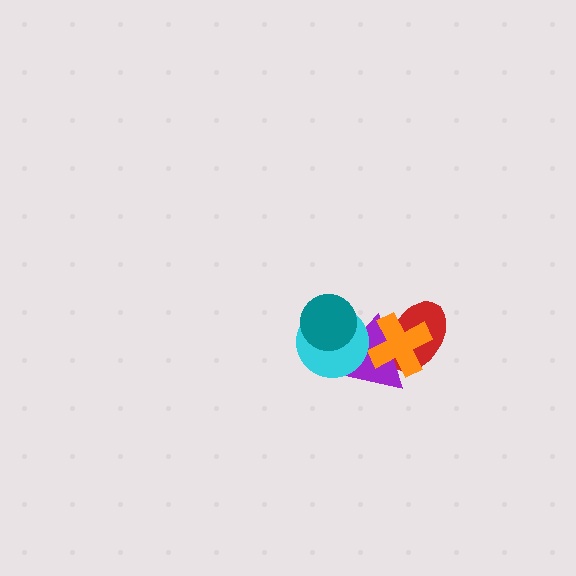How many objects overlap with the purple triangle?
4 objects overlap with the purple triangle.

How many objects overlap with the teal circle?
2 objects overlap with the teal circle.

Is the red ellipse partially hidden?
Yes, it is partially covered by another shape.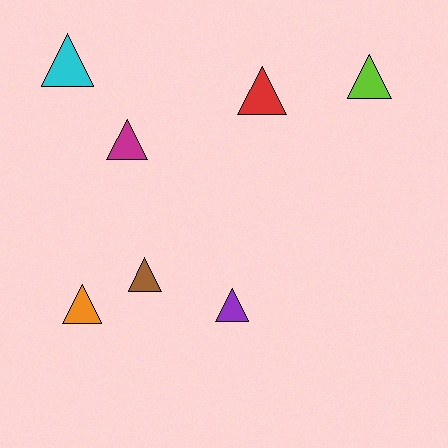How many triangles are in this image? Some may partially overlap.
There are 7 triangles.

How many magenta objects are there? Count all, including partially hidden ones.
There is 1 magenta object.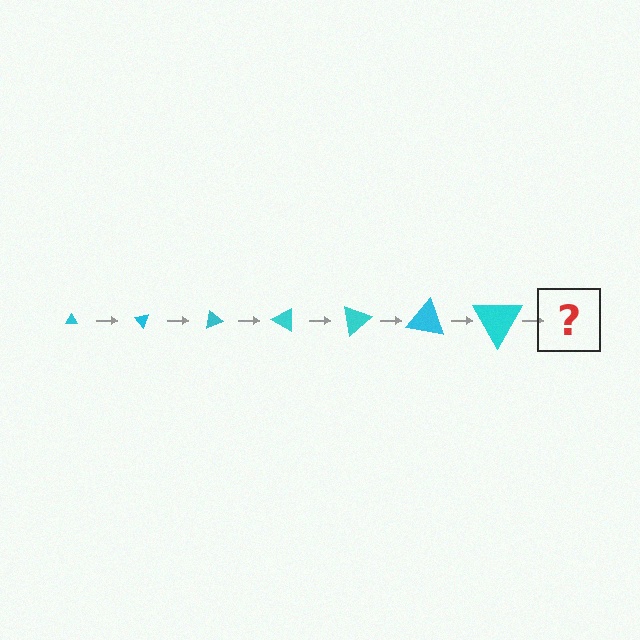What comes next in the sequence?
The next element should be a triangle, larger than the previous one and rotated 350 degrees from the start.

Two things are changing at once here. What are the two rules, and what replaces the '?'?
The two rules are that the triangle grows larger each step and it rotates 50 degrees each step. The '?' should be a triangle, larger than the previous one and rotated 350 degrees from the start.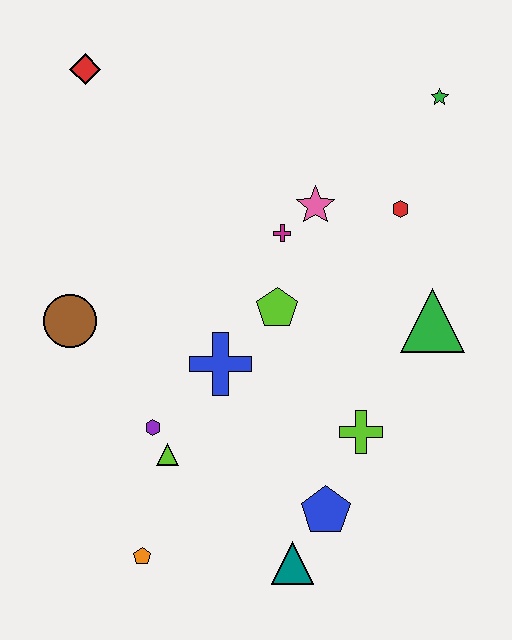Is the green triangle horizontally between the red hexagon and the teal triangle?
No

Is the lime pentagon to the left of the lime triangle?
No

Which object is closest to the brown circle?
The purple hexagon is closest to the brown circle.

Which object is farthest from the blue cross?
The green star is farthest from the blue cross.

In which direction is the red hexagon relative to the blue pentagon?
The red hexagon is above the blue pentagon.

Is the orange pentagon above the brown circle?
No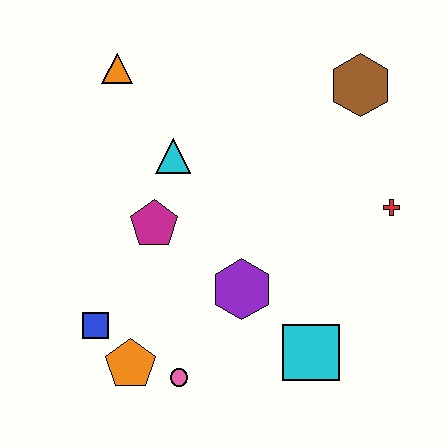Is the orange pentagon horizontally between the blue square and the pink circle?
Yes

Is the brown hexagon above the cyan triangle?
Yes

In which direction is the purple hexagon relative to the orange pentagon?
The purple hexagon is to the right of the orange pentagon.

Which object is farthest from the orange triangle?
The cyan square is farthest from the orange triangle.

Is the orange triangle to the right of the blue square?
Yes